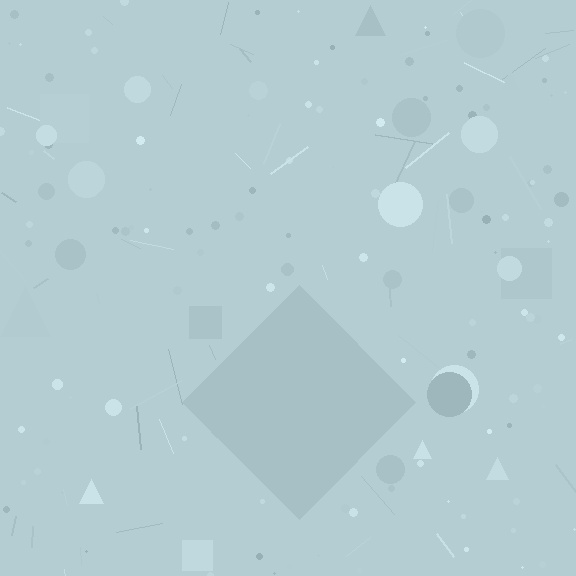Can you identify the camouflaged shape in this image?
The camouflaged shape is a diamond.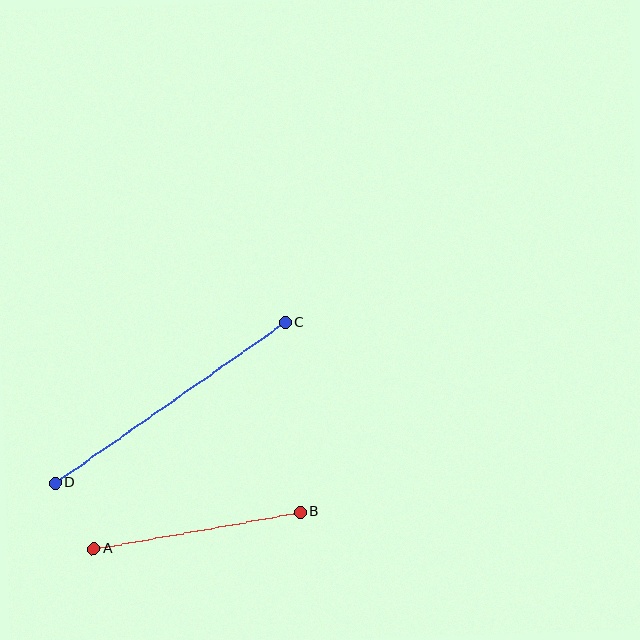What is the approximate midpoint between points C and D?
The midpoint is at approximately (170, 403) pixels.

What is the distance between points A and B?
The distance is approximately 210 pixels.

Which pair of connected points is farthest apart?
Points C and D are farthest apart.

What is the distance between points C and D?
The distance is approximately 280 pixels.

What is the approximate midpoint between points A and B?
The midpoint is at approximately (197, 530) pixels.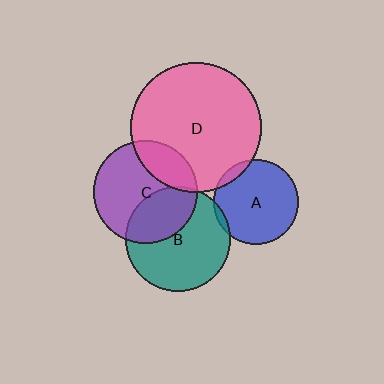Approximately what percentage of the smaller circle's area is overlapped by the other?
Approximately 5%.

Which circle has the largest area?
Circle D (pink).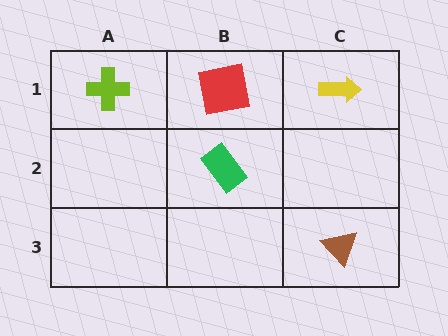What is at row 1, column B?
A red square.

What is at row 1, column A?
A lime cross.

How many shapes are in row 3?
1 shape.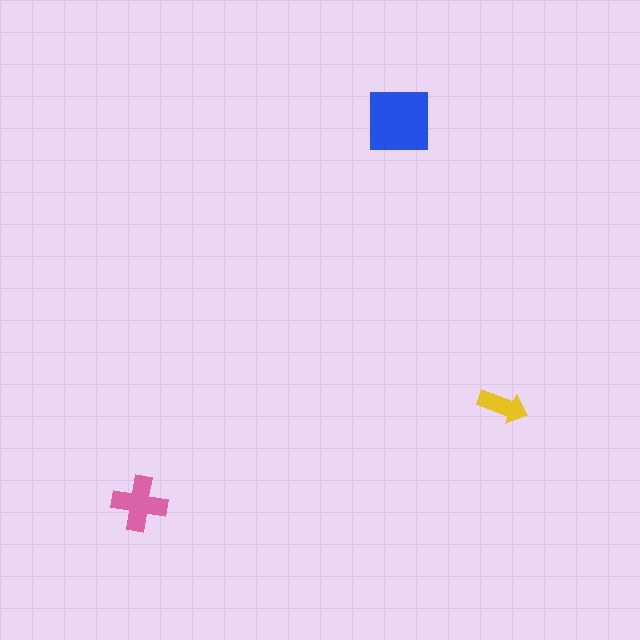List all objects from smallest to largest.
The yellow arrow, the pink cross, the blue square.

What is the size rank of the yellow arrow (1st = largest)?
3rd.